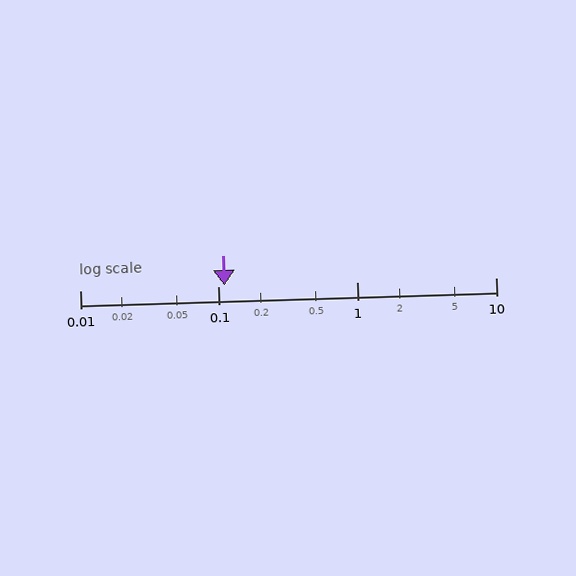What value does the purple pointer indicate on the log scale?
The pointer indicates approximately 0.11.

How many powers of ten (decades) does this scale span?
The scale spans 3 decades, from 0.01 to 10.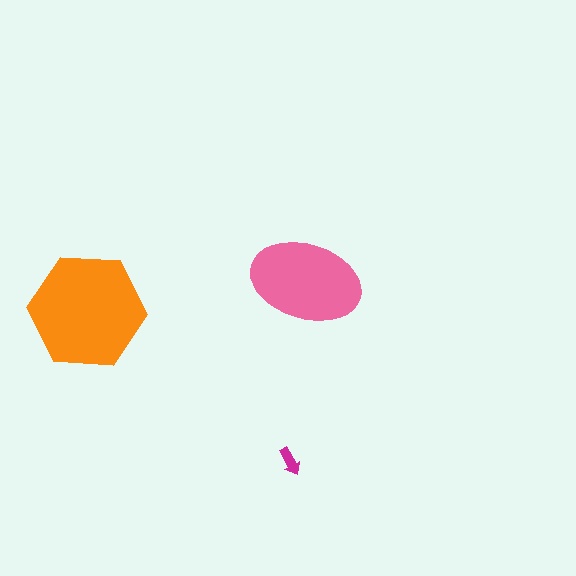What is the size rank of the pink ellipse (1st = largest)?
2nd.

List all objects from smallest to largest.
The magenta arrow, the pink ellipse, the orange hexagon.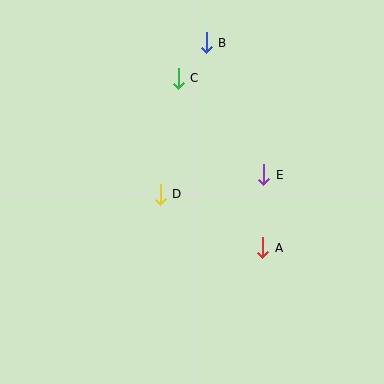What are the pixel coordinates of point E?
Point E is at (264, 175).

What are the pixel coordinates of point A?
Point A is at (263, 248).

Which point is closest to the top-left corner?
Point C is closest to the top-left corner.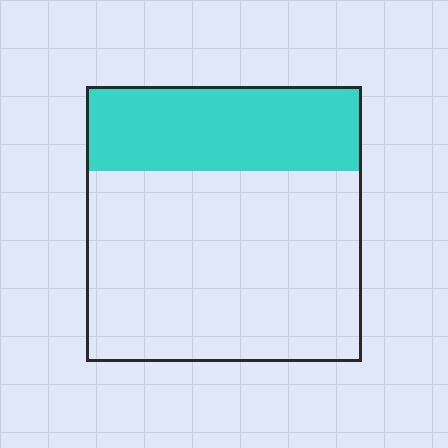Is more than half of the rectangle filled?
No.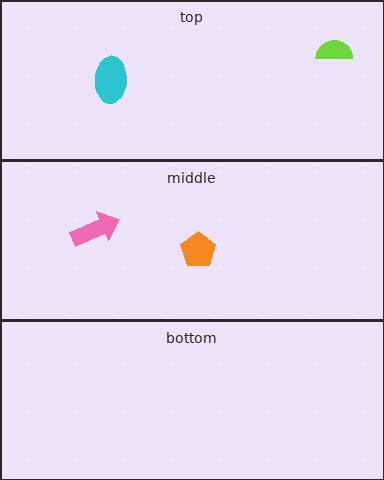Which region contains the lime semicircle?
The top region.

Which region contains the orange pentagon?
The middle region.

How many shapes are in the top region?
2.